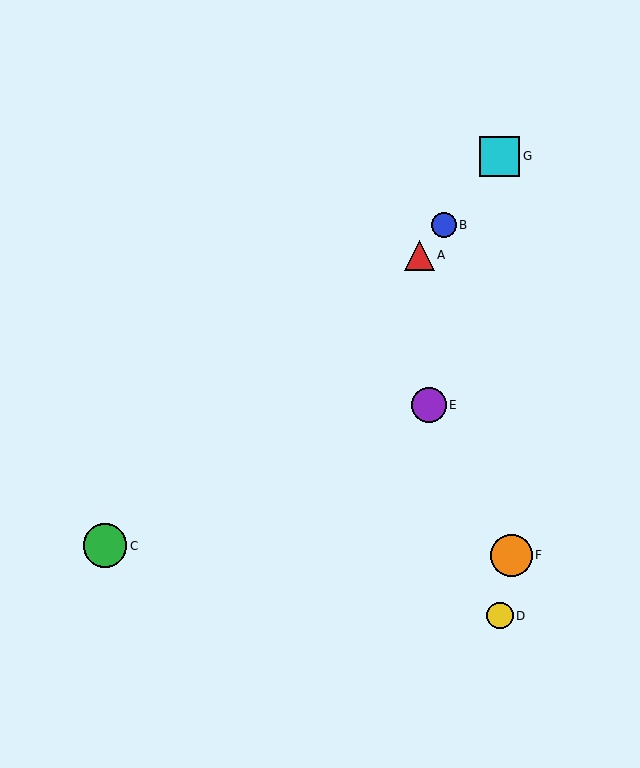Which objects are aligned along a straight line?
Objects A, B, G are aligned along a straight line.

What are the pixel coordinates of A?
Object A is at (420, 255).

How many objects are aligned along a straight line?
3 objects (A, B, G) are aligned along a straight line.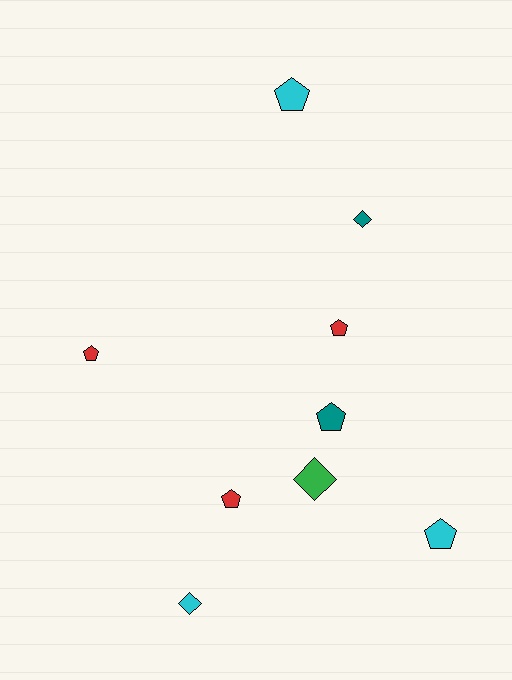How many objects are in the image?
There are 9 objects.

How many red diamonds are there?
There are no red diamonds.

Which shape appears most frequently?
Pentagon, with 6 objects.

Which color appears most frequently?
Red, with 3 objects.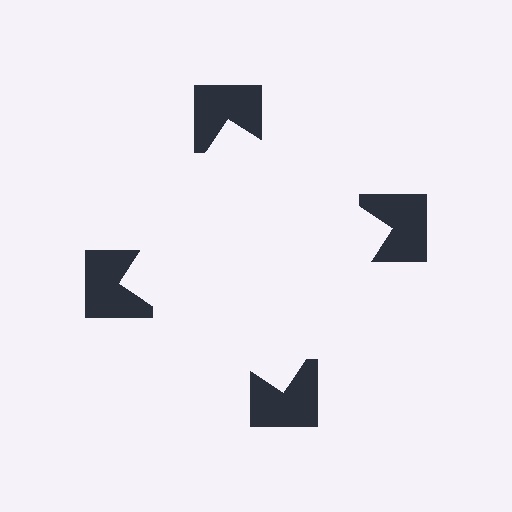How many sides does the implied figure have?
4 sides.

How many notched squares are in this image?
There are 4 — one at each vertex of the illusory square.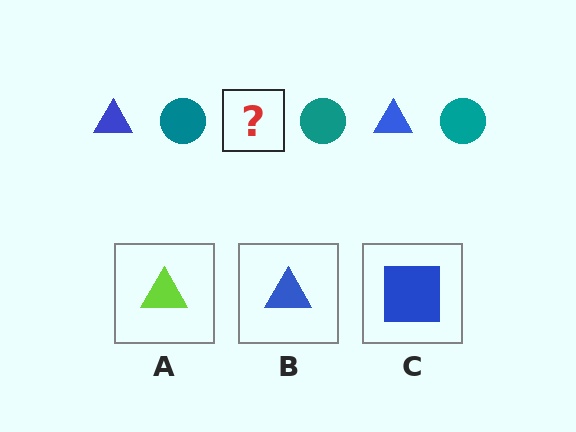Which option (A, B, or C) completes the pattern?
B.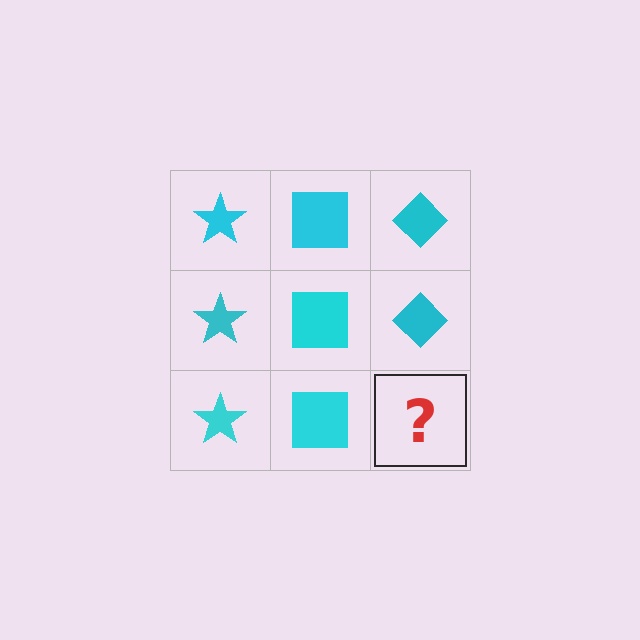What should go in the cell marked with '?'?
The missing cell should contain a cyan diamond.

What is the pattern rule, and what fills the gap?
The rule is that each column has a consistent shape. The gap should be filled with a cyan diamond.